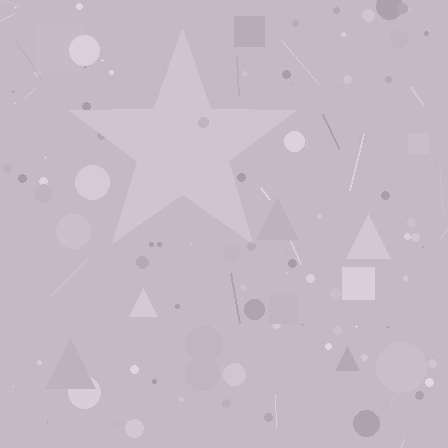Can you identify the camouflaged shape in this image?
The camouflaged shape is a star.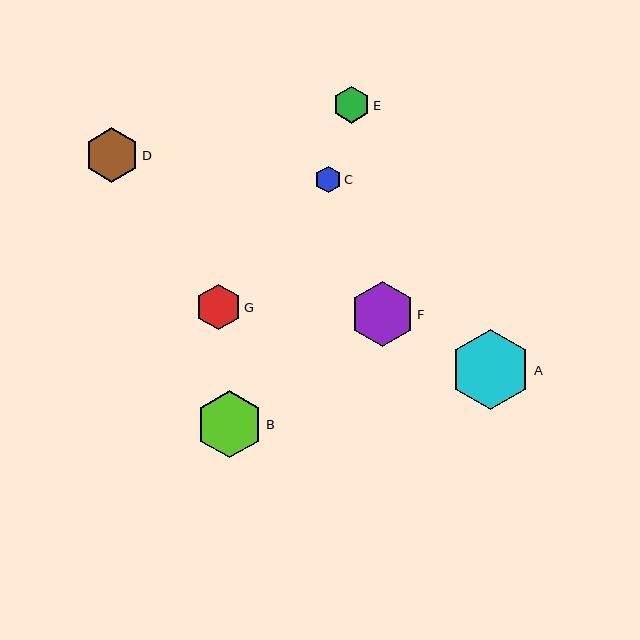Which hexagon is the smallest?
Hexagon C is the smallest with a size of approximately 27 pixels.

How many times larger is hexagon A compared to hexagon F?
Hexagon A is approximately 1.2 times the size of hexagon F.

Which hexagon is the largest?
Hexagon A is the largest with a size of approximately 80 pixels.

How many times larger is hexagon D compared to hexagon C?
Hexagon D is approximately 2.1 times the size of hexagon C.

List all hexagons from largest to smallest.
From largest to smallest: A, B, F, D, G, E, C.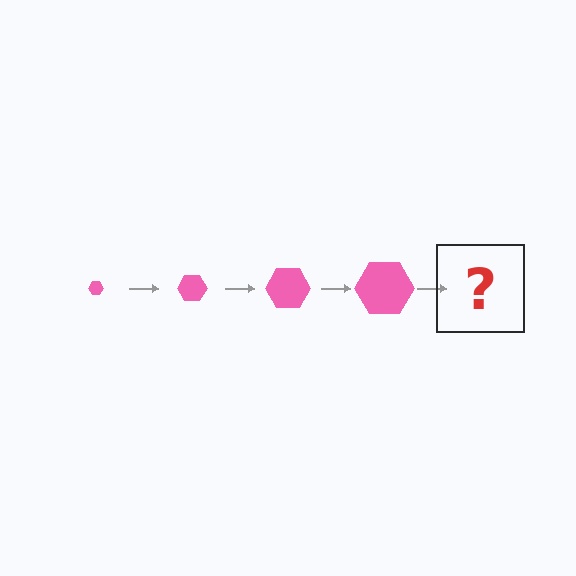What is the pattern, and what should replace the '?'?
The pattern is that the hexagon gets progressively larger each step. The '?' should be a pink hexagon, larger than the previous one.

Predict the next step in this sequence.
The next step is a pink hexagon, larger than the previous one.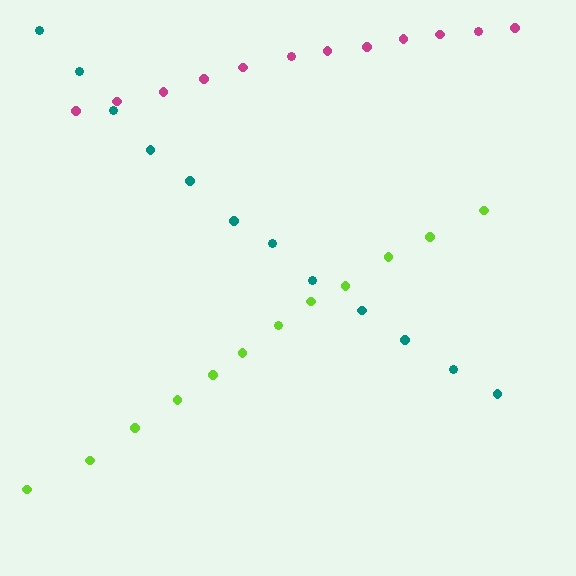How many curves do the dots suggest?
There are 3 distinct paths.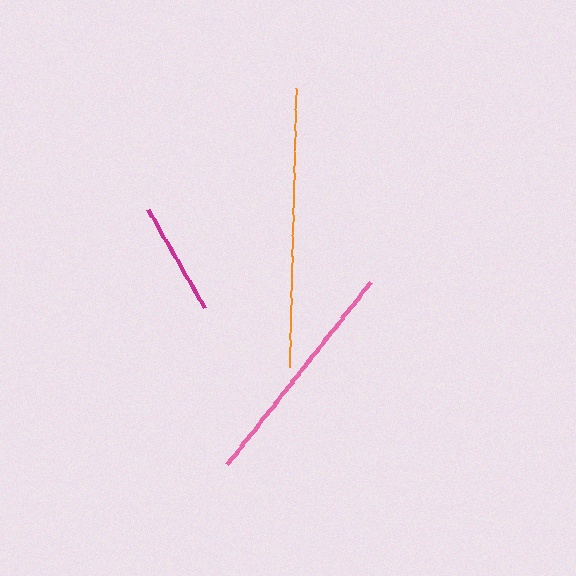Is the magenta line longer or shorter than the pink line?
The pink line is longer than the magenta line.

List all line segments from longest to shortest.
From longest to shortest: orange, pink, magenta.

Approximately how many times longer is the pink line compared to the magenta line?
The pink line is approximately 2.0 times the length of the magenta line.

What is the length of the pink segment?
The pink segment is approximately 231 pixels long.